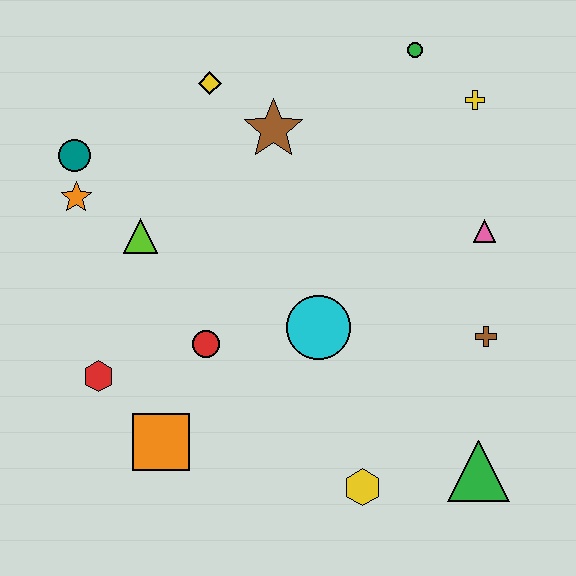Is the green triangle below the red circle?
Yes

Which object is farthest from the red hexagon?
The yellow cross is farthest from the red hexagon.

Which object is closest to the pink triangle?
The brown cross is closest to the pink triangle.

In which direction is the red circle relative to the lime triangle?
The red circle is below the lime triangle.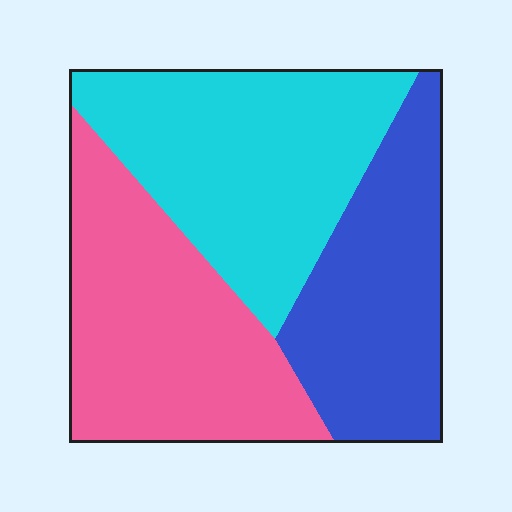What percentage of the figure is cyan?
Cyan takes up between a third and a half of the figure.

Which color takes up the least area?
Blue, at roughly 30%.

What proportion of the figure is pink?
Pink takes up about one third (1/3) of the figure.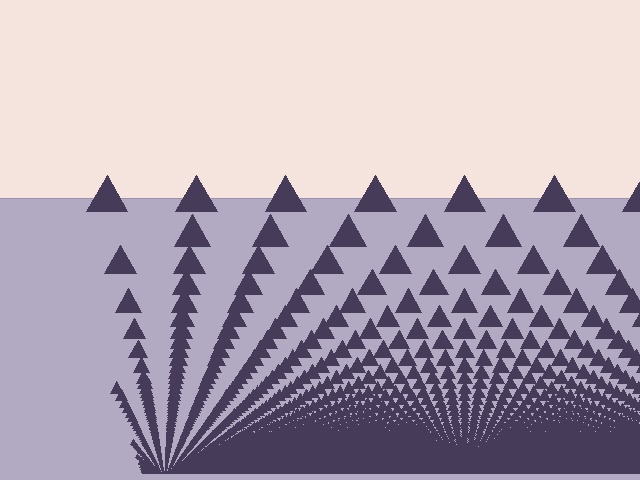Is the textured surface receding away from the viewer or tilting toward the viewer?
The surface appears to tilt toward the viewer. Texture elements get larger and sparser toward the top.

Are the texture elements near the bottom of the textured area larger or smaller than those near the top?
Smaller. The gradient is inverted — elements near the bottom are smaller and denser.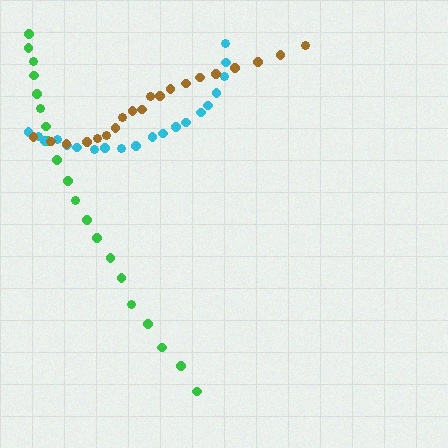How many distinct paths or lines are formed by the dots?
There are 3 distinct paths.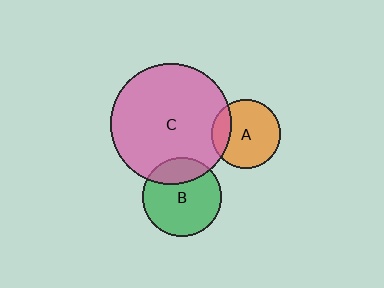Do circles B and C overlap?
Yes.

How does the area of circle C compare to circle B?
Approximately 2.3 times.